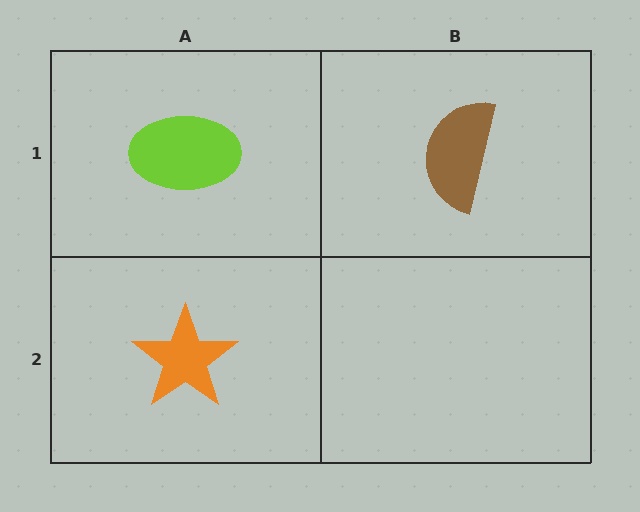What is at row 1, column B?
A brown semicircle.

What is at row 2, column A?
An orange star.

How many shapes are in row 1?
2 shapes.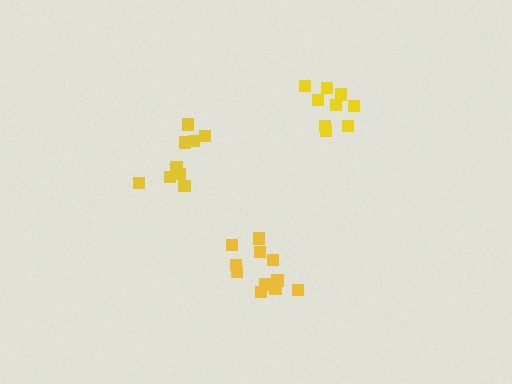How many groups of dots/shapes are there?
There are 3 groups.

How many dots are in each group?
Group 1: 9 dots, Group 2: 9 dots, Group 3: 11 dots (29 total).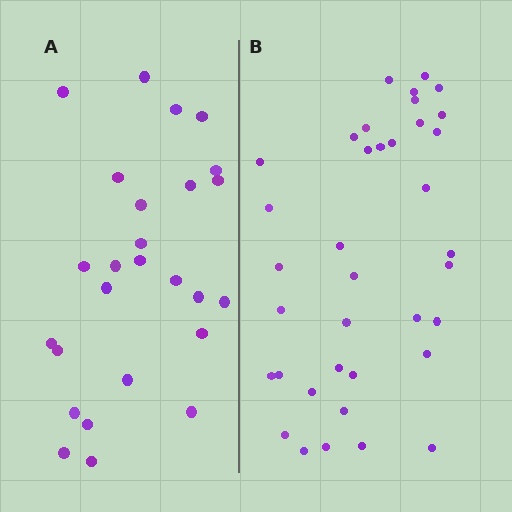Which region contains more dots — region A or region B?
Region B (the right region) has more dots.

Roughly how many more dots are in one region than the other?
Region B has roughly 12 or so more dots than region A.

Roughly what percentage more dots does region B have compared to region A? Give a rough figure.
About 40% more.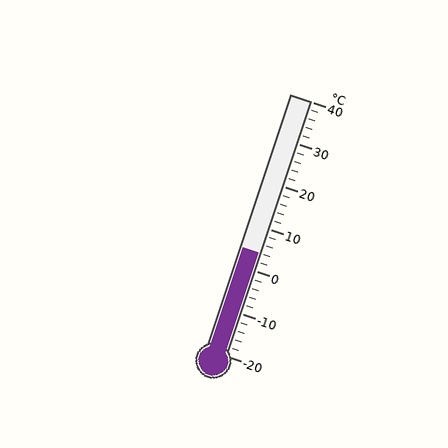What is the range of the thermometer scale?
The thermometer scale ranges from -20°C to 40°C.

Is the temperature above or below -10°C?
The temperature is above -10°C.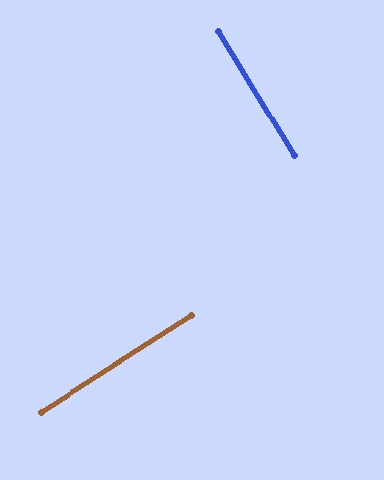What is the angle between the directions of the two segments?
Approximately 89 degrees.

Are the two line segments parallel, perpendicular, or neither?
Perpendicular — they meet at approximately 89°.